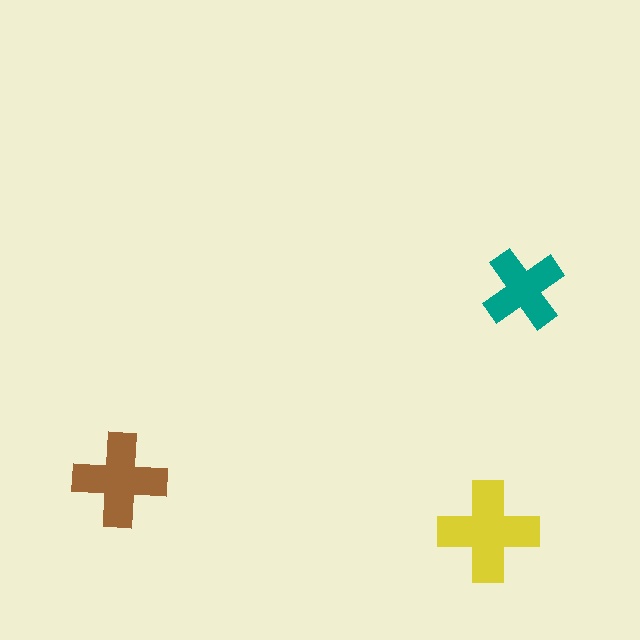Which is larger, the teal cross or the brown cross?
The brown one.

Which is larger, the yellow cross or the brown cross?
The yellow one.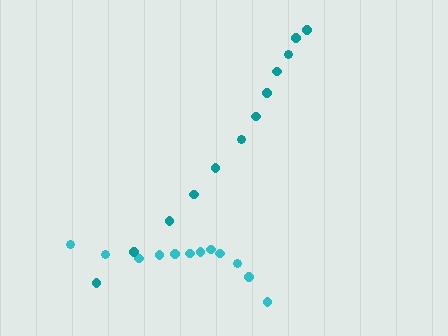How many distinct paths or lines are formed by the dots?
There are 2 distinct paths.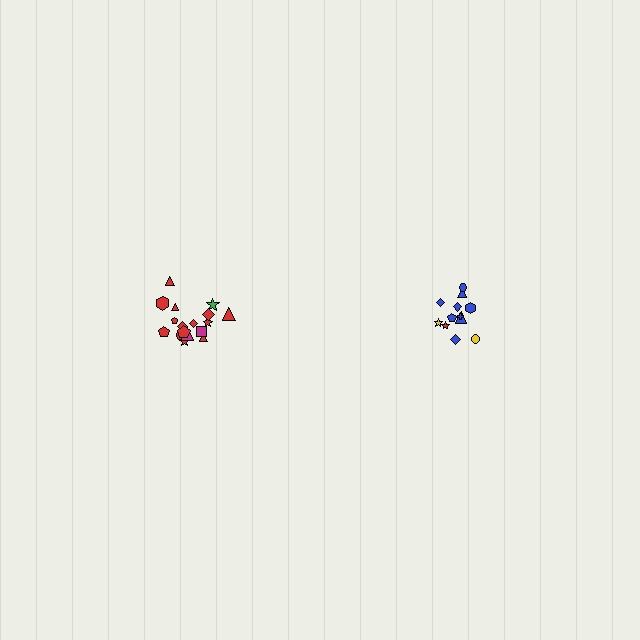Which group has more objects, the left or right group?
The left group.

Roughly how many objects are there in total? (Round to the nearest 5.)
Roughly 30 objects in total.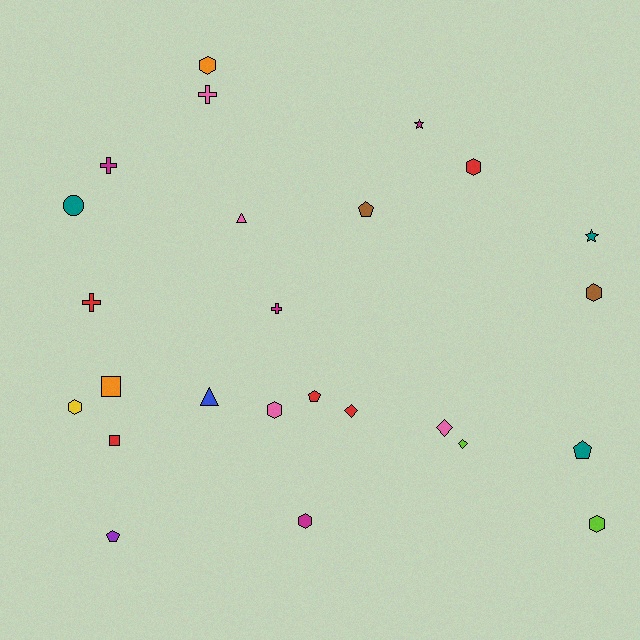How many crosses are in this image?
There are 4 crosses.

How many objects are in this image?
There are 25 objects.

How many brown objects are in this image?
There are 2 brown objects.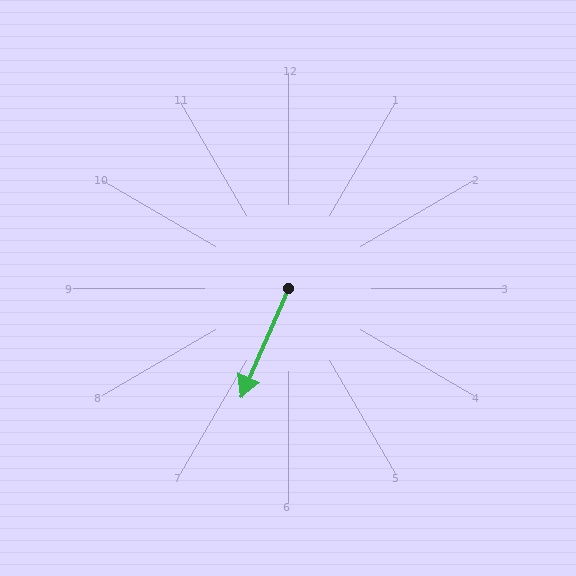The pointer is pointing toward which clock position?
Roughly 7 o'clock.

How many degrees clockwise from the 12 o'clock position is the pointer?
Approximately 204 degrees.